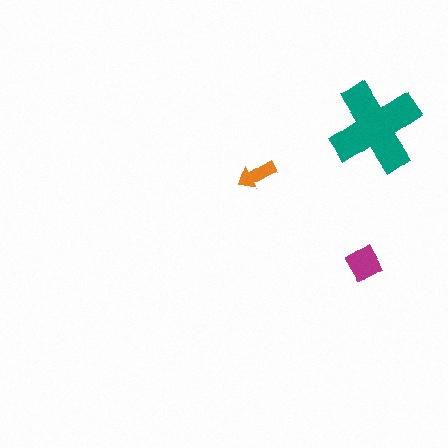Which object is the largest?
The teal cross.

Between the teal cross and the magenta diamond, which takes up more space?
The teal cross.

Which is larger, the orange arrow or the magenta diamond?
The magenta diamond.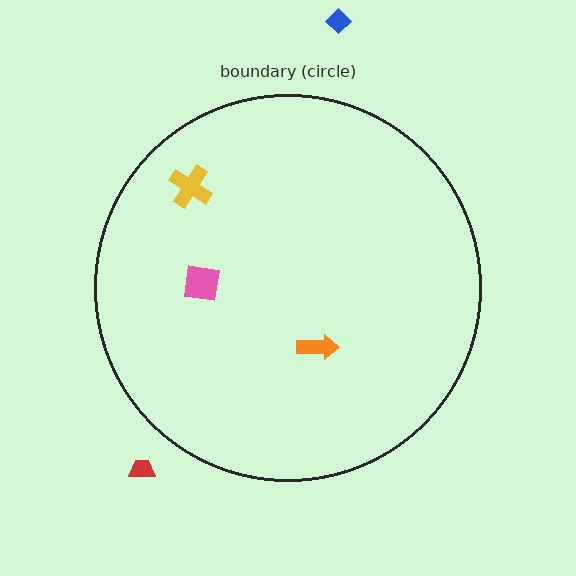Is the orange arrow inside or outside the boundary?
Inside.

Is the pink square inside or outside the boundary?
Inside.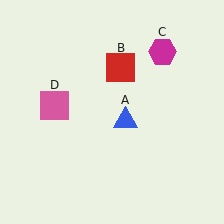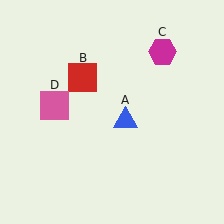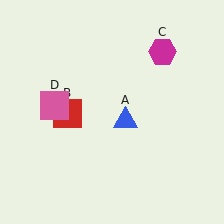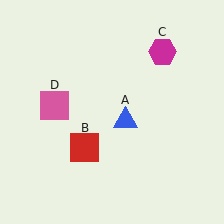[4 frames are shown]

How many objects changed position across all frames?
1 object changed position: red square (object B).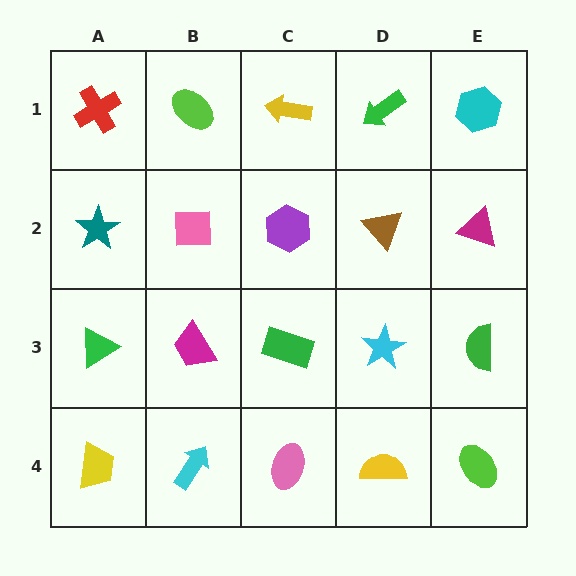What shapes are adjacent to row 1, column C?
A purple hexagon (row 2, column C), a lime ellipse (row 1, column B), a green arrow (row 1, column D).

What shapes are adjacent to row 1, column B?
A pink square (row 2, column B), a red cross (row 1, column A), a yellow arrow (row 1, column C).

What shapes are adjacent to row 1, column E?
A magenta triangle (row 2, column E), a green arrow (row 1, column D).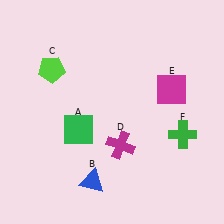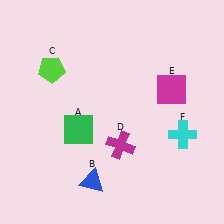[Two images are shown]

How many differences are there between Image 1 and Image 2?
There is 1 difference between the two images.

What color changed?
The cross (F) changed from green in Image 1 to cyan in Image 2.